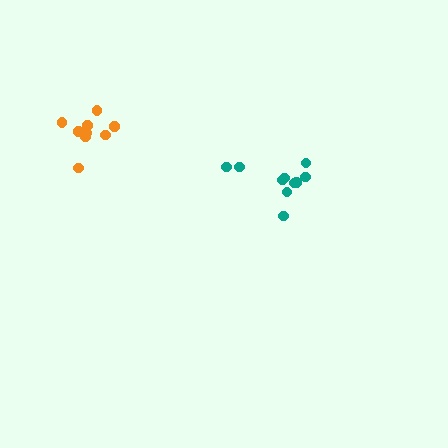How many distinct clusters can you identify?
There are 2 distinct clusters.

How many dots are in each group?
Group 1: 9 dots, Group 2: 10 dots (19 total).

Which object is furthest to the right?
The teal cluster is rightmost.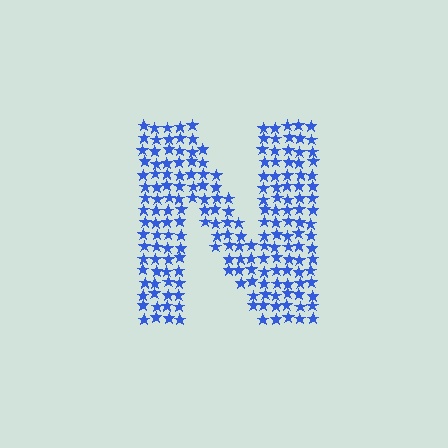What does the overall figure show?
The overall figure shows the letter N.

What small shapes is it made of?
It is made of small stars.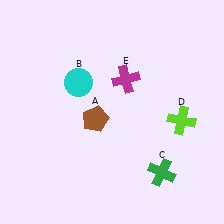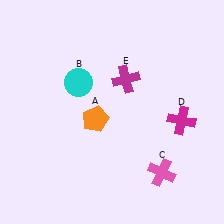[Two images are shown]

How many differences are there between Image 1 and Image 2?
There are 3 differences between the two images.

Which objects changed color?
A changed from brown to orange. C changed from green to pink. D changed from lime to magenta.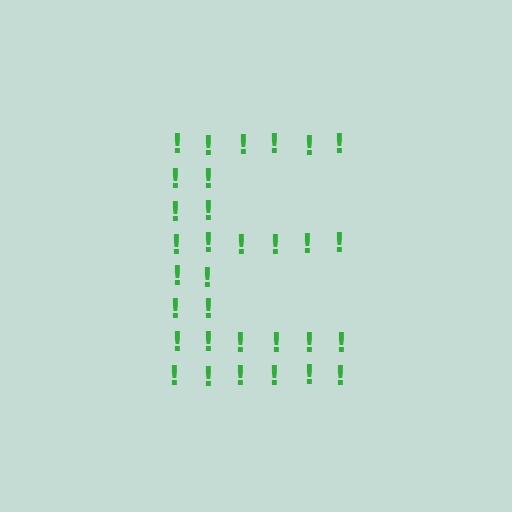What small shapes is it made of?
It is made of small exclamation marks.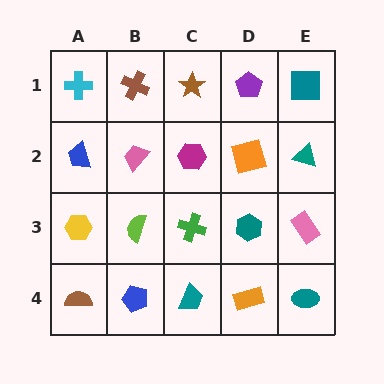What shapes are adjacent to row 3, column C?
A magenta hexagon (row 2, column C), a teal trapezoid (row 4, column C), a lime semicircle (row 3, column B), a teal hexagon (row 3, column D).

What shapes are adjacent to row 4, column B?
A lime semicircle (row 3, column B), a brown semicircle (row 4, column A), a teal trapezoid (row 4, column C).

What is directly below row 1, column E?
A teal triangle.